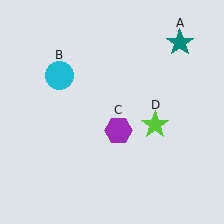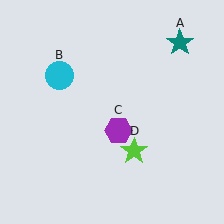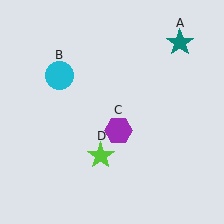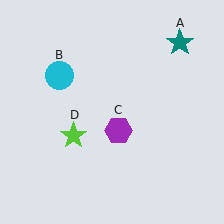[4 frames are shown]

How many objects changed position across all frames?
1 object changed position: lime star (object D).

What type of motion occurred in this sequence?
The lime star (object D) rotated clockwise around the center of the scene.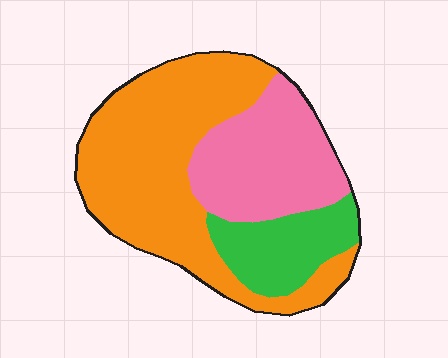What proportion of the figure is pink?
Pink takes up between a quarter and a half of the figure.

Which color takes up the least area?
Green, at roughly 15%.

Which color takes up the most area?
Orange, at roughly 55%.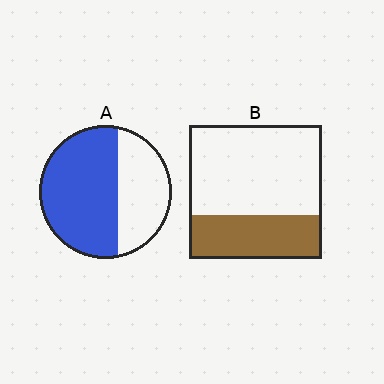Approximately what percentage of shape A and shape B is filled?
A is approximately 60% and B is approximately 35%.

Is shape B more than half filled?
No.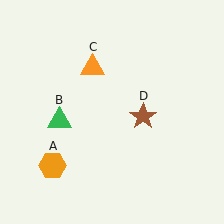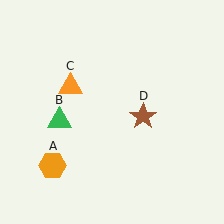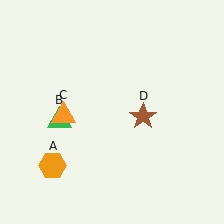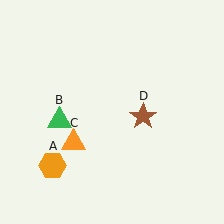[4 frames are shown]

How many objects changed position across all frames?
1 object changed position: orange triangle (object C).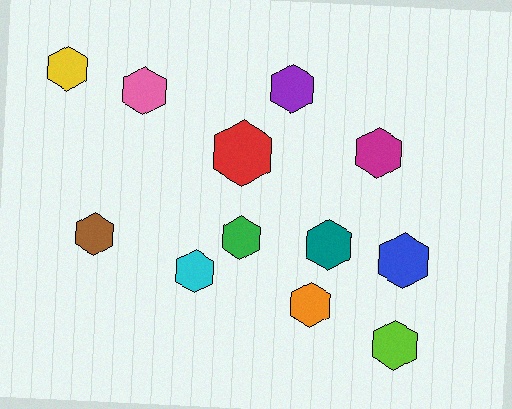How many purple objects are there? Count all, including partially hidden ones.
There is 1 purple object.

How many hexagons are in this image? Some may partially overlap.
There are 12 hexagons.